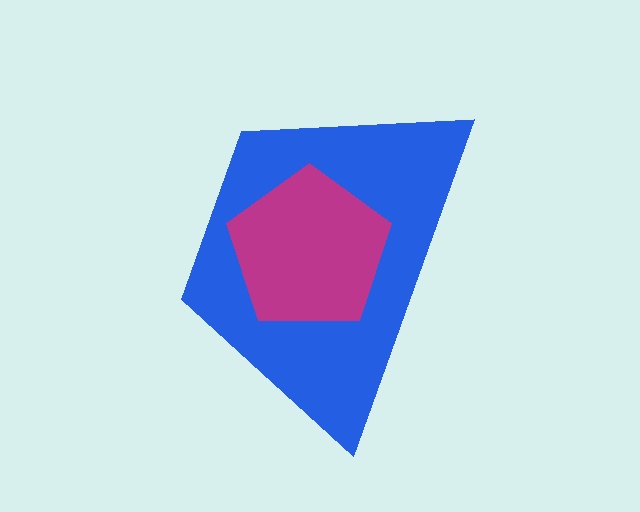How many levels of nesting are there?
2.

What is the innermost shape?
The magenta pentagon.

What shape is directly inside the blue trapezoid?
The magenta pentagon.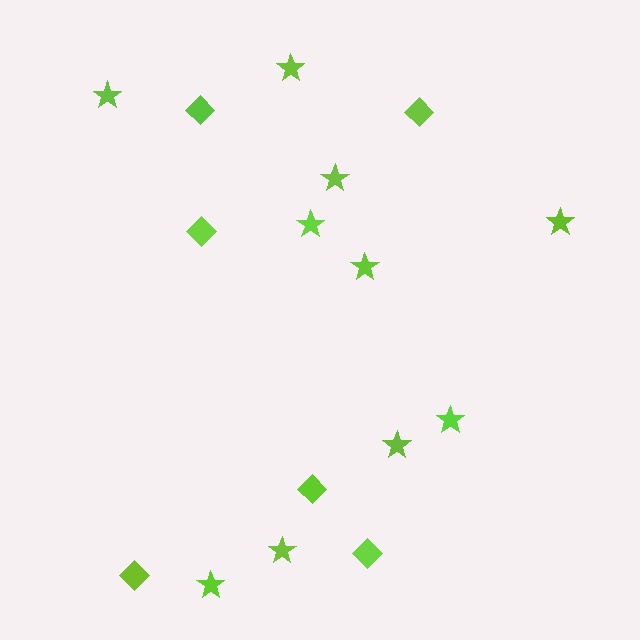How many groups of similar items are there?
There are 2 groups: one group of stars (10) and one group of diamonds (6).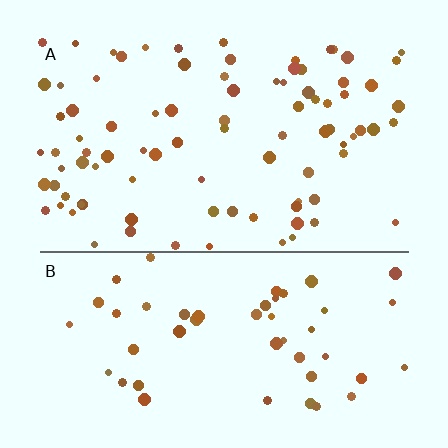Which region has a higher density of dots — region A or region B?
A (the top).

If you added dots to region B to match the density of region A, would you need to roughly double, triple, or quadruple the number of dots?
Approximately double.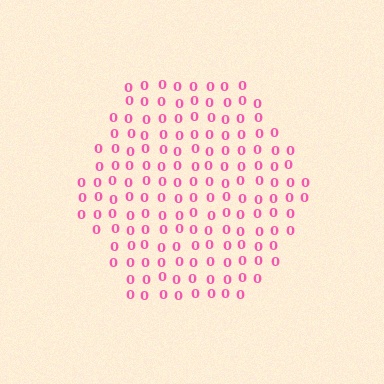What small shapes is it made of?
It is made of small digit 0's.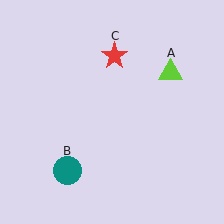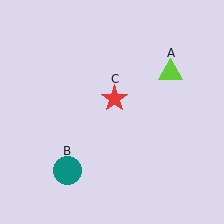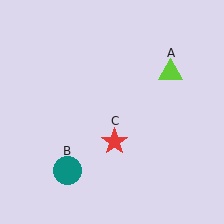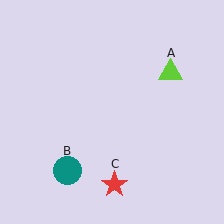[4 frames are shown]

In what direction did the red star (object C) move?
The red star (object C) moved down.